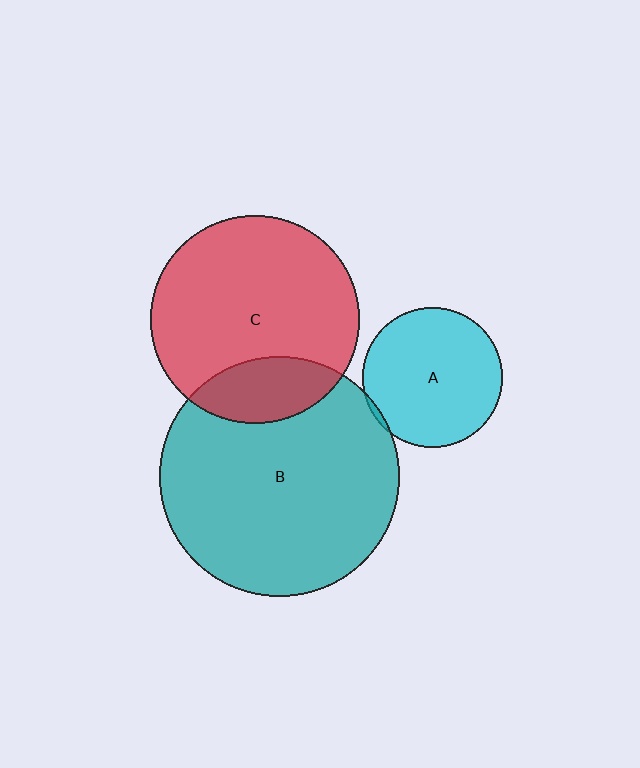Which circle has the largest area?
Circle B (teal).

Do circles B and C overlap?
Yes.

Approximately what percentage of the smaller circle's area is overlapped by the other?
Approximately 20%.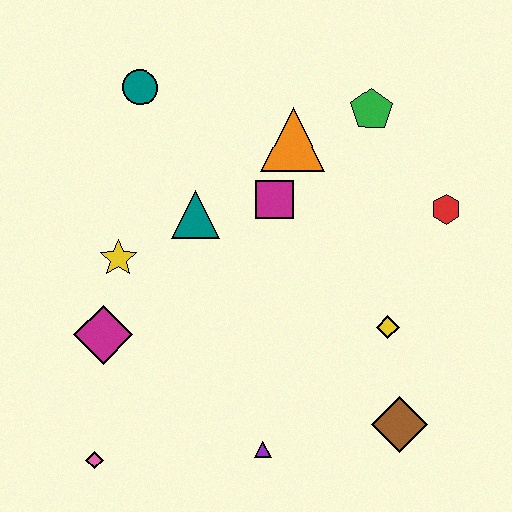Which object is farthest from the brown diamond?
The teal circle is farthest from the brown diamond.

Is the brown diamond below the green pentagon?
Yes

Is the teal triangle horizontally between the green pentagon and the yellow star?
Yes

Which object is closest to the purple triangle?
The brown diamond is closest to the purple triangle.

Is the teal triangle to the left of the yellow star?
No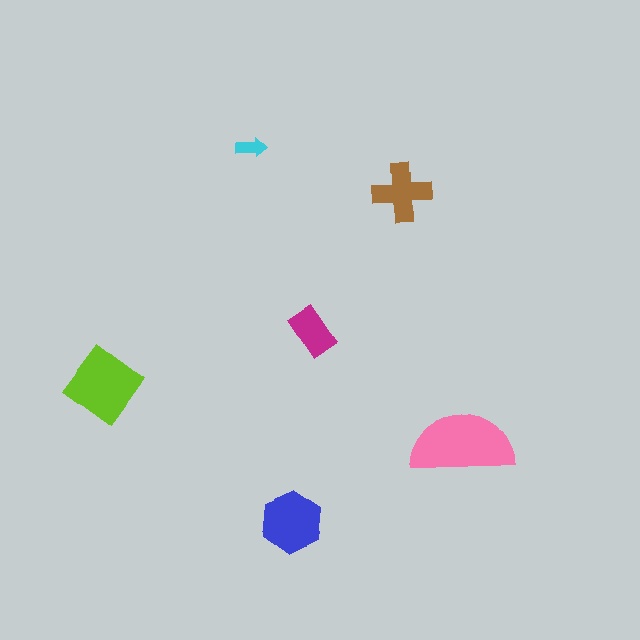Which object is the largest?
The pink semicircle.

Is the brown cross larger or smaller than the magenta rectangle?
Larger.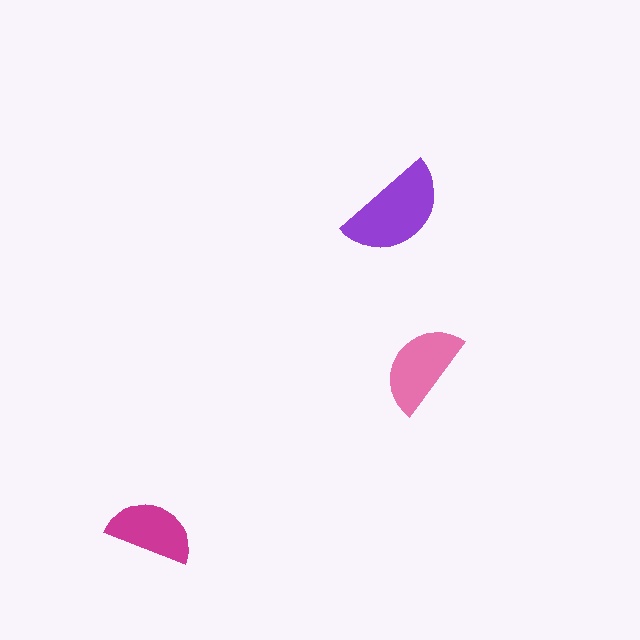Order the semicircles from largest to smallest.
the purple one, the pink one, the magenta one.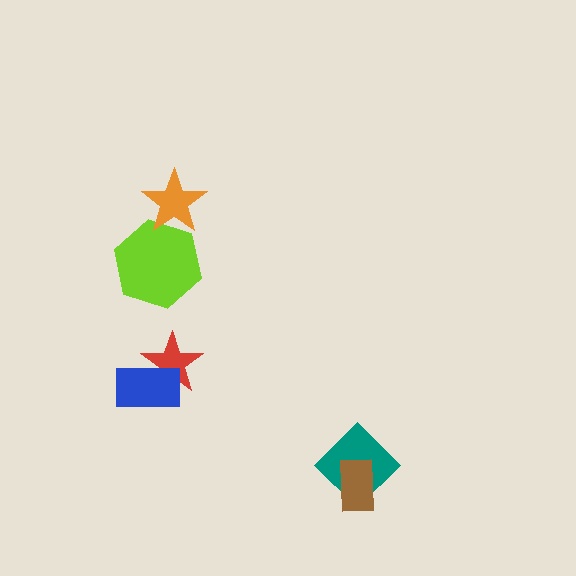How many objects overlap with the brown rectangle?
1 object overlaps with the brown rectangle.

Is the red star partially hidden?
Yes, it is partially covered by another shape.